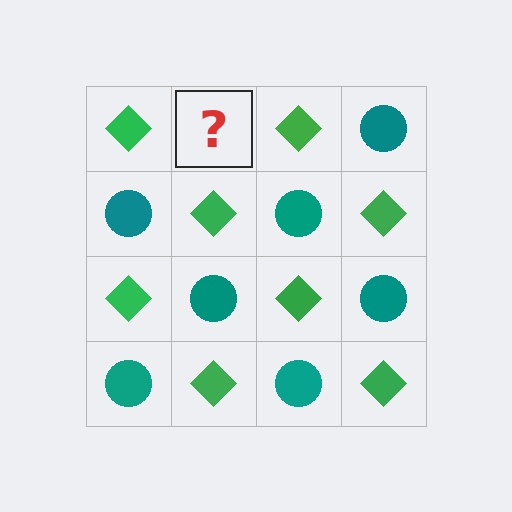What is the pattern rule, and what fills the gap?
The rule is that it alternates green diamond and teal circle in a checkerboard pattern. The gap should be filled with a teal circle.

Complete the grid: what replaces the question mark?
The question mark should be replaced with a teal circle.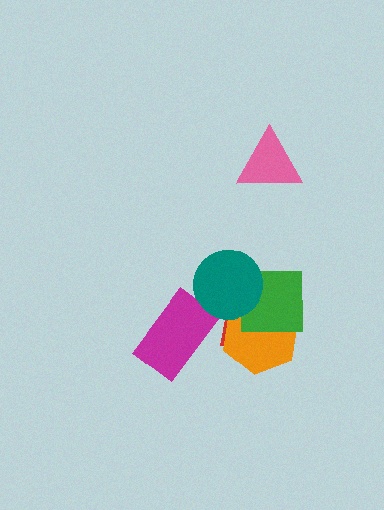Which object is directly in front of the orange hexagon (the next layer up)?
The green square is directly in front of the orange hexagon.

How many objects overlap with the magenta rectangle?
1 object overlaps with the magenta rectangle.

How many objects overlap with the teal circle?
3 objects overlap with the teal circle.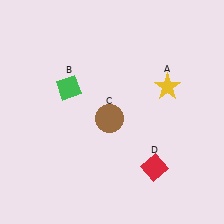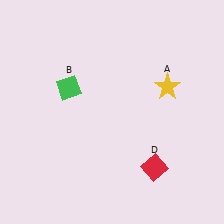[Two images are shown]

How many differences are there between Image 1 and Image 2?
There is 1 difference between the two images.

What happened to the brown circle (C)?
The brown circle (C) was removed in Image 2. It was in the bottom-left area of Image 1.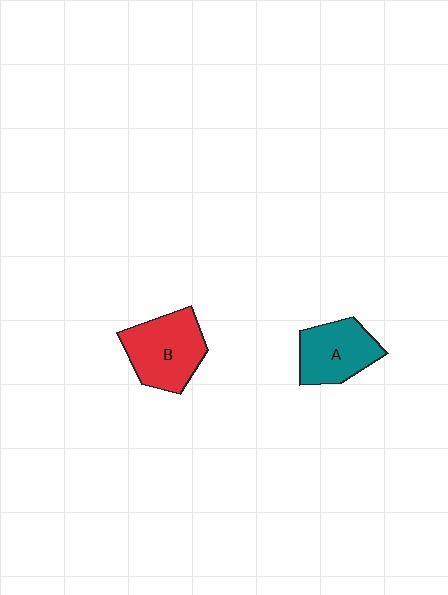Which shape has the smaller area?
Shape A (teal).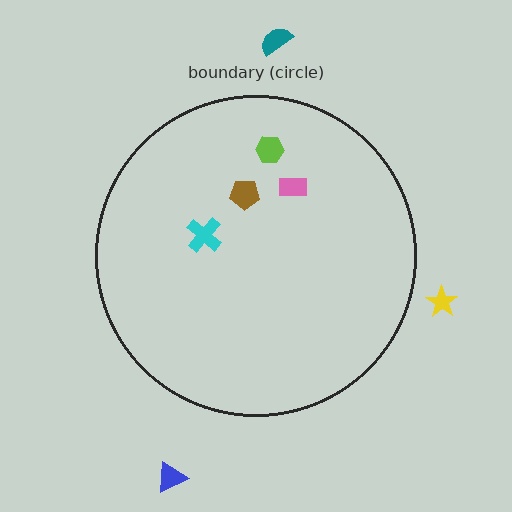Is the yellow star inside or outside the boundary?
Outside.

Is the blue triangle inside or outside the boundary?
Outside.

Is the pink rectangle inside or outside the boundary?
Inside.